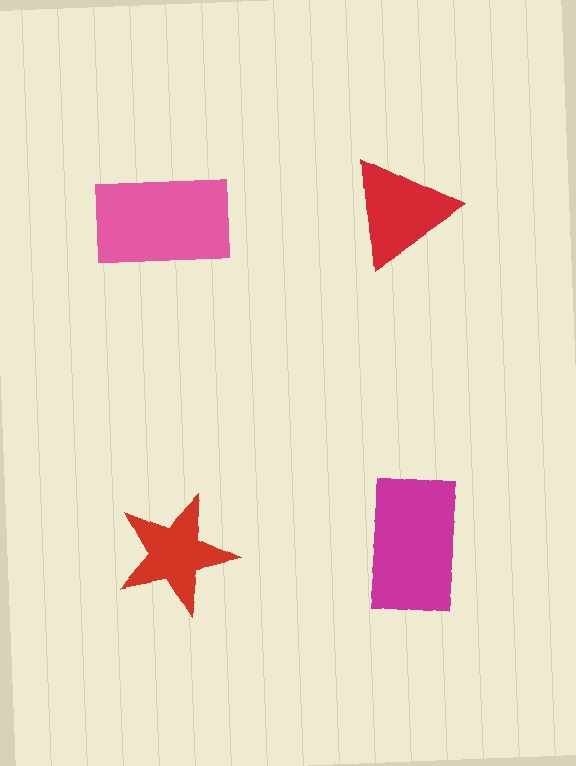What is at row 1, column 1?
A pink rectangle.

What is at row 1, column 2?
A red triangle.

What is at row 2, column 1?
A red star.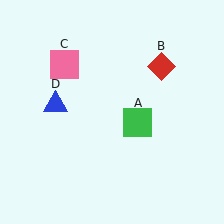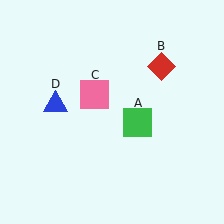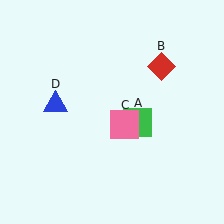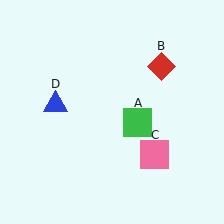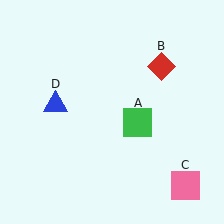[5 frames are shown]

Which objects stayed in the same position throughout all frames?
Green square (object A) and red diamond (object B) and blue triangle (object D) remained stationary.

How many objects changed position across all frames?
1 object changed position: pink square (object C).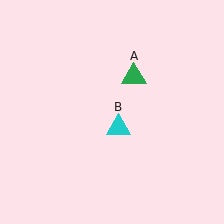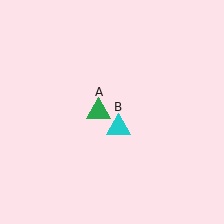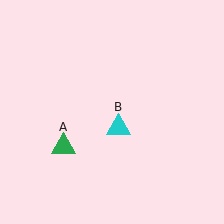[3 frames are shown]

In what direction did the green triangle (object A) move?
The green triangle (object A) moved down and to the left.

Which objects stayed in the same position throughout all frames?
Cyan triangle (object B) remained stationary.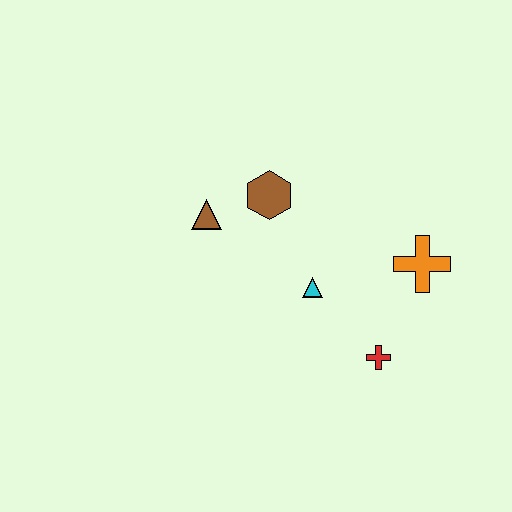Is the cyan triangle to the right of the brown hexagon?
Yes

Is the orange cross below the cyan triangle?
No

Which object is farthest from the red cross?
The brown triangle is farthest from the red cross.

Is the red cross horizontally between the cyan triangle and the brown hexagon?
No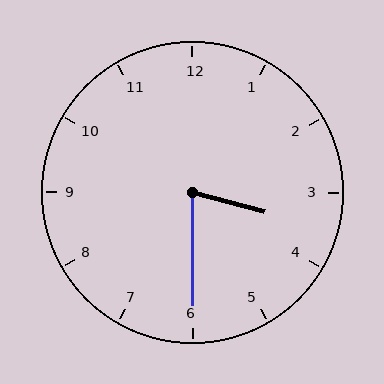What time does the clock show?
3:30.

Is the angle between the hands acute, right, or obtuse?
It is acute.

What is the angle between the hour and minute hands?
Approximately 75 degrees.